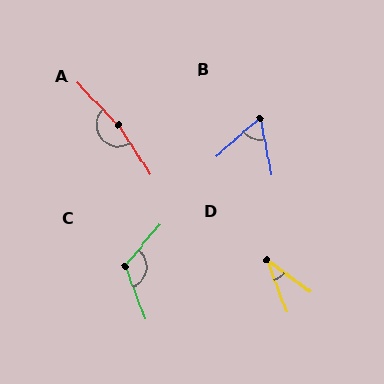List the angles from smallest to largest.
D (33°), B (60°), C (119°), A (169°).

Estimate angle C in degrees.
Approximately 119 degrees.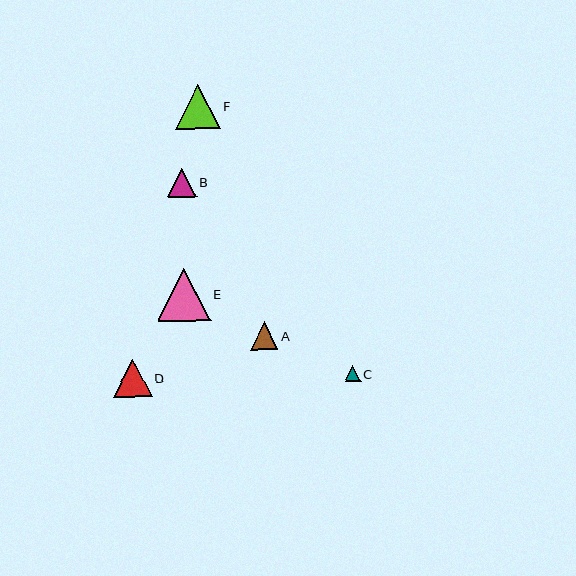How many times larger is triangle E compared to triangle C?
Triangle E is approximately 3.3 times the size of triangle C.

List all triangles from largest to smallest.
From largest to smallest: E, F, D, B, A, C.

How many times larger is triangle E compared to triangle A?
Triangle E is approximately 1.9 times the size of triangle A.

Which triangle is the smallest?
Triangle C is the smallest with a size of approximately 16 pixels.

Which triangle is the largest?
Triangle E is the largest with a size of approximately 53 pixels.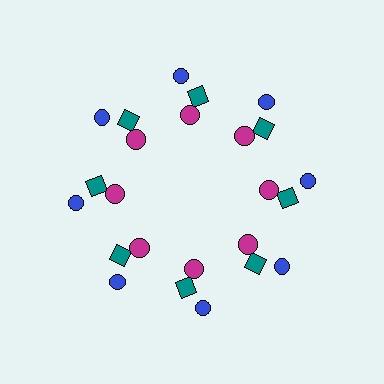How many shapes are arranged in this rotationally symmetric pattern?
There are 24 shapes, arranged in 8 groups of 3.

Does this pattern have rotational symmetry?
Yes, this pattern has 8-fold rotational symmetry. It looks the same after rotating 45 degrees around the center.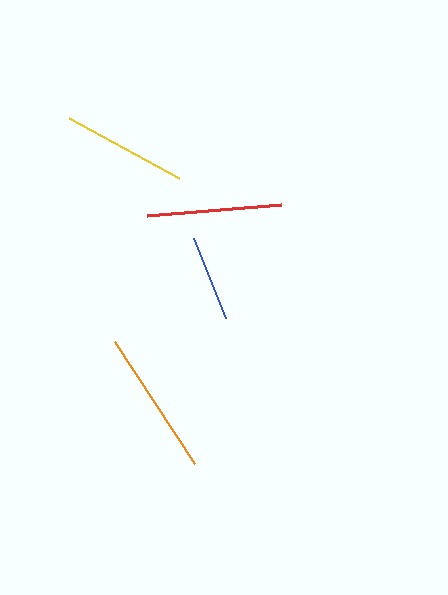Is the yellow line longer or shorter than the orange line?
The orange line is longer than the yellow line.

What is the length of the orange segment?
The orange segment is approximately 147 pixels long.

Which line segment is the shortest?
The blue line is the shortest at approximately 86 pixels.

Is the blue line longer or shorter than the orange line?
The orange line is longer than the blue line.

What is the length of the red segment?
The red segment is approximately 134 pixels long.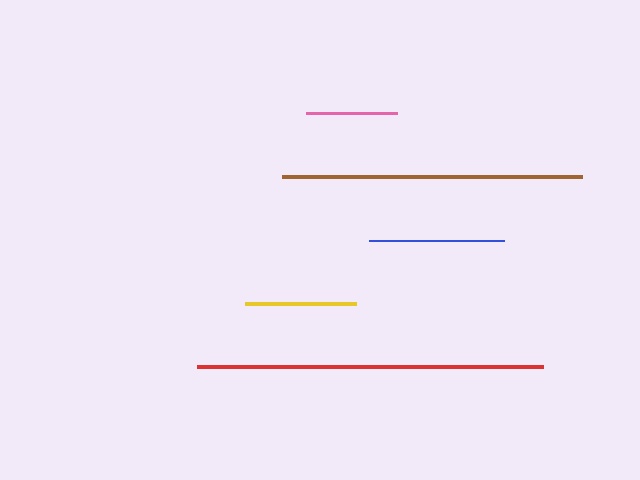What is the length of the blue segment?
The blue segment is approximately 135 pixels long.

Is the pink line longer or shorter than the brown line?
The brown line is longer than the pink line.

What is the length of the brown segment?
The brown segment is approximately 300 pixels long.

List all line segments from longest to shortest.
From longest to shortest: red, brown, blue, yellow, pink.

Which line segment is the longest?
The red line is the longest at approximately 346 pixels.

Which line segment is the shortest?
The pink line is the shortest at approximately 91 pixels.